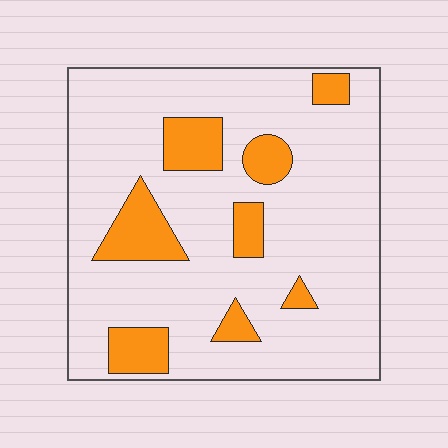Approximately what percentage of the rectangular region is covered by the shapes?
Approximately 20%.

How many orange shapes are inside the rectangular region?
8.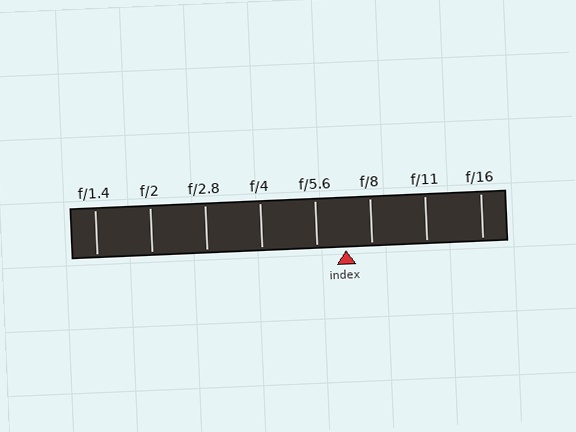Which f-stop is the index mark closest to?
The index mark is closest to f/8.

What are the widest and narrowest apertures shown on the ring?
The widest aperture shown is f/1.4 and the narrowest is f/16.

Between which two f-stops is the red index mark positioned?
The index mark is between f/5.6 and f/8.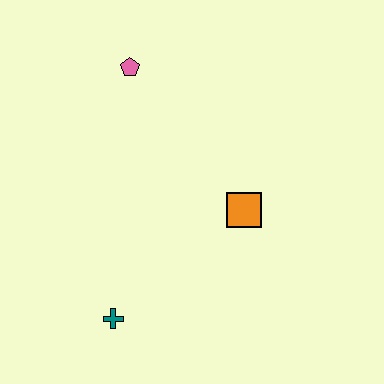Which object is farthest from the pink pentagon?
The teal cross is farthest from the pink pentagon.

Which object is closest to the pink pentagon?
The orange square is closest to the pink pentagon.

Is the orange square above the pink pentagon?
No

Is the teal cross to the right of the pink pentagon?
No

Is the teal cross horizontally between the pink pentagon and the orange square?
No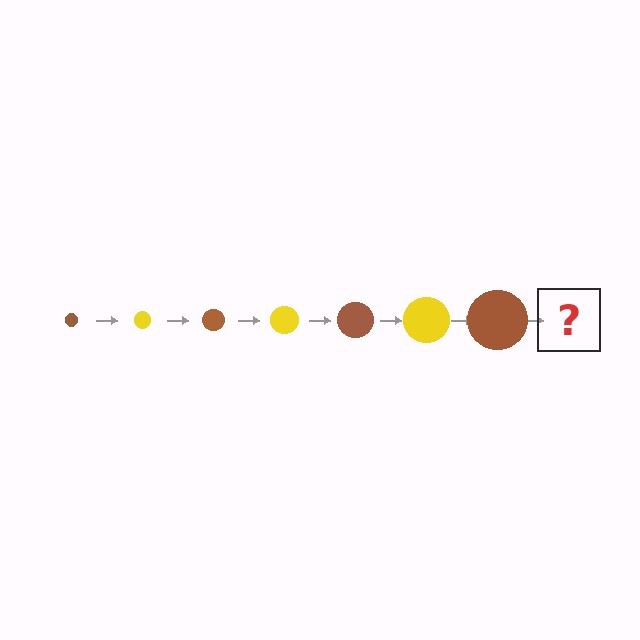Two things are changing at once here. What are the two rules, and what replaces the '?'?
The two rules are that the circle grows larger each step and the color cycles through brown and yellow. The '?' should be a yellow circle, larger than the previous one.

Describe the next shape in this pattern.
It should be a yellow circle, larger than the previous one.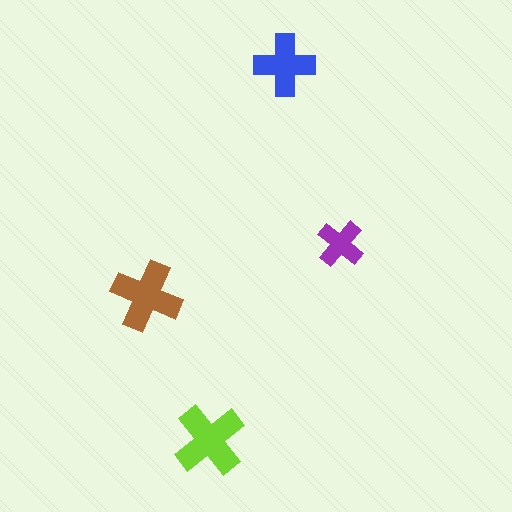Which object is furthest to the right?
The purple cross is rightmost.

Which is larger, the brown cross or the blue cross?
The brown one.